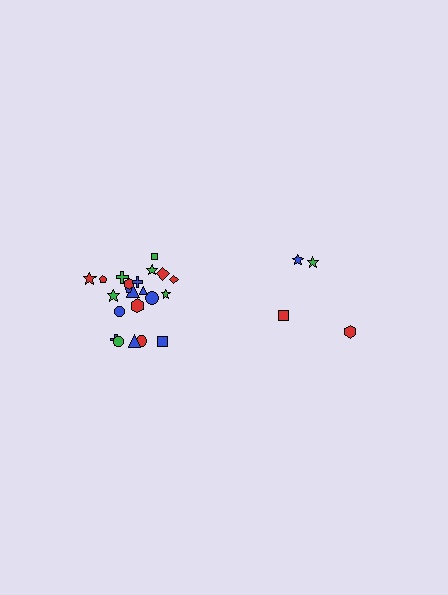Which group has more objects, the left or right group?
The left group.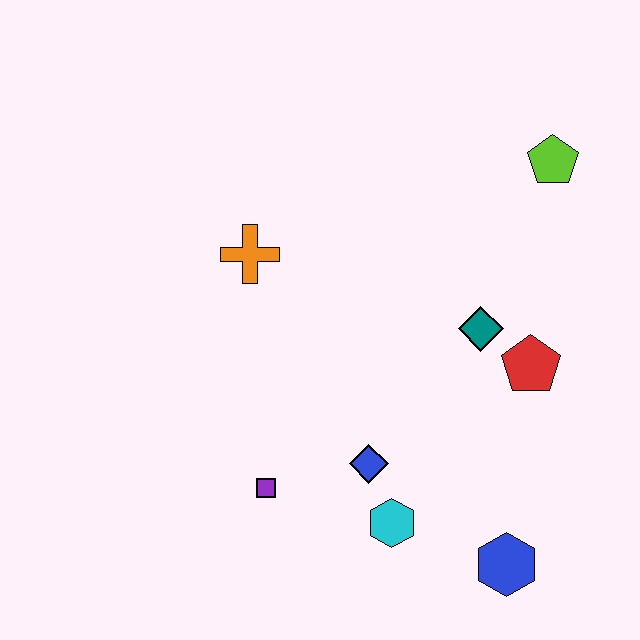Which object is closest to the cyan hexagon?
The blue diamond is closest to the cyan hexagon.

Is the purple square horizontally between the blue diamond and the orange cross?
Yes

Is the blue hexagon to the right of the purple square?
Yes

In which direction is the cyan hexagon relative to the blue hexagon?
The cyan hexagon is to the left of the blue hexagon.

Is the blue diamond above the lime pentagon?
No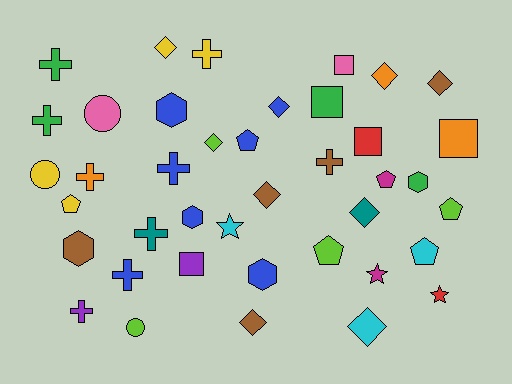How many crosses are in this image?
There are 9 crosses.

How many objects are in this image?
There are 40 objects.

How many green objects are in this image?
There are 4 green objects.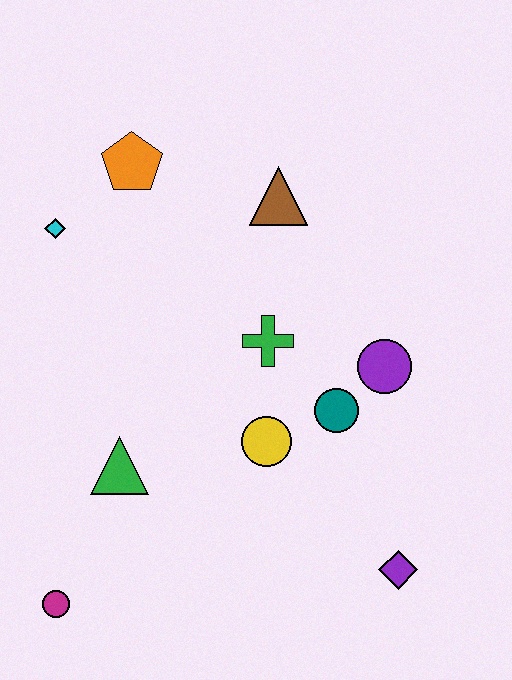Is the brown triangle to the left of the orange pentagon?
No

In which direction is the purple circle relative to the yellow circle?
The purple circle is to the right of the yellow circle.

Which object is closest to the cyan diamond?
The orange pentagon is closest to the cyan diamond.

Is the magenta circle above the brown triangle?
No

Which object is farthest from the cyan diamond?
The purple diamond is farthest from the cyan diamond.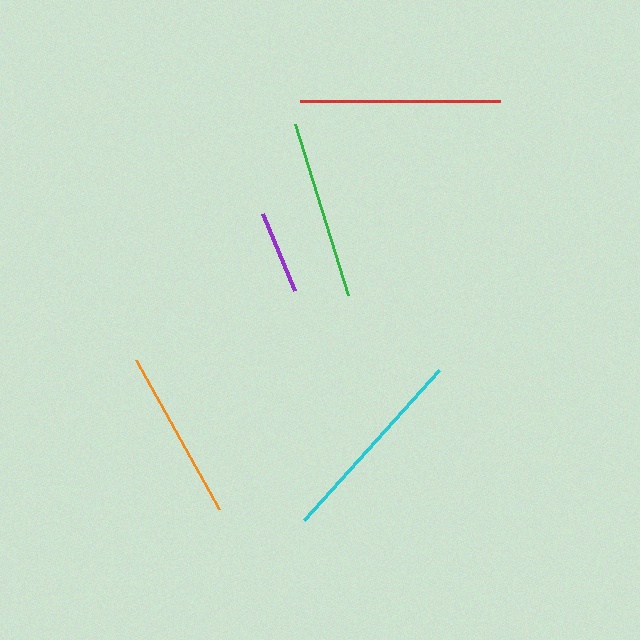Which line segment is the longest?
The cyan line is the longest at approximately 202 pixels.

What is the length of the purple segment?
The purple segment is approximately 83 pixels long.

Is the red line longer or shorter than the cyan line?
The cyan line is longer than the red line.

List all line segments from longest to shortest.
From longest to shortest: cyan, red, green, orange, purple.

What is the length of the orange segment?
The orange segment is approximately 171 pixels long.